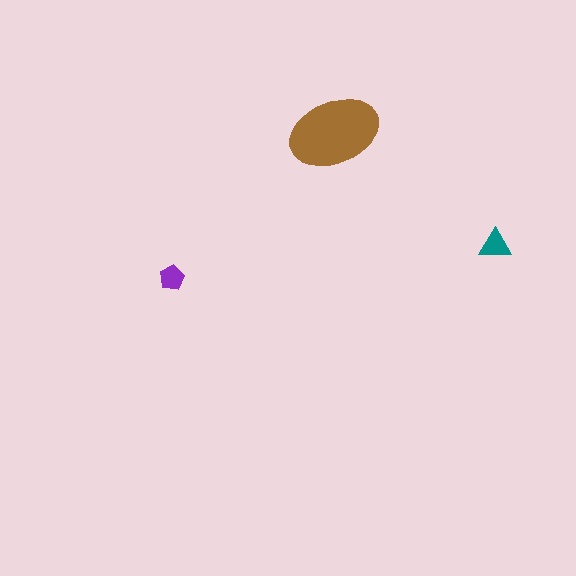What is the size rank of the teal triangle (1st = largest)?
2nd.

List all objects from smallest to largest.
The purple pentagon, the teal triangle, the brown ellipse.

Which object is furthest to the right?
The teal triangle is rightmost.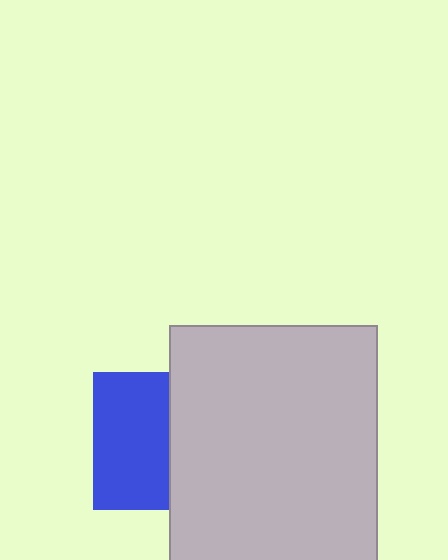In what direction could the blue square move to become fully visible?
The blue square could move left. That would shift it out from behind the light gray rectangle entirely.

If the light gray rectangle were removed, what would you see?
You would see the complete blue square.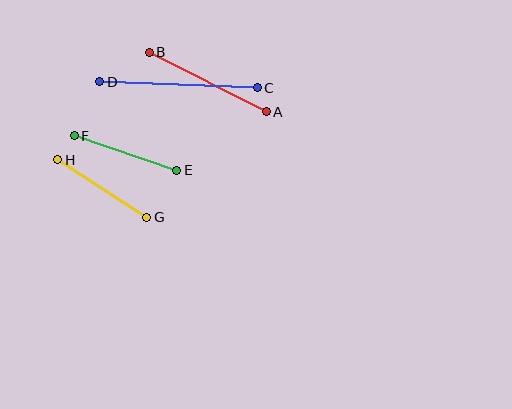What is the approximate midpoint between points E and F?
The midpoint is at approximately (126, 153) pixels.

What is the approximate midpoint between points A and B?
The midpoint is at approximately (208, 82) pixels.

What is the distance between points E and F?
The distance is approximately 108 pixels.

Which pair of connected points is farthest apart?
Points C and D are farthest apart.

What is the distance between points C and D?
The distance is approximately 158 pixels.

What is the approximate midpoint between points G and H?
The midpoint is at approximately (102, 189) pixels.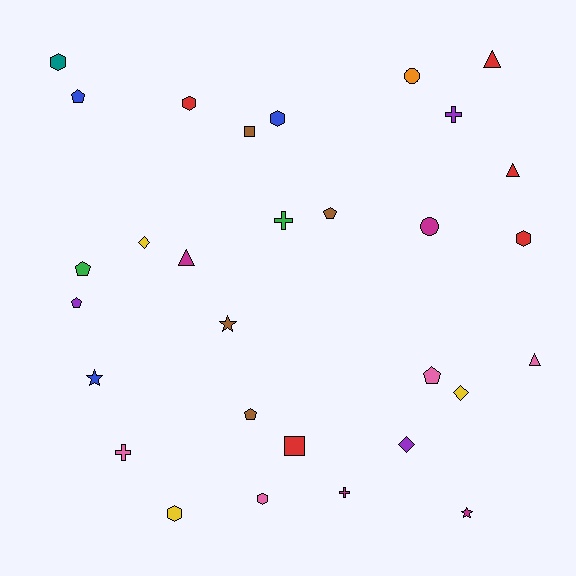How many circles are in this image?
There are 2 circles.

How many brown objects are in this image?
There are 4 brown objects.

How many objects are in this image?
There are 30 objects.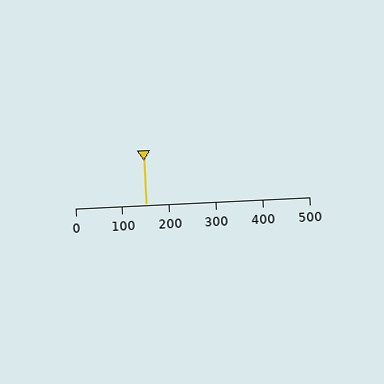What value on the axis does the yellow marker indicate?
The marker indicates approximately 150.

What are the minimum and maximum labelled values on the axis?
The axis runs from 0 to 500.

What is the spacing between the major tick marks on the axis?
The major ticks are spaced 100 apart.